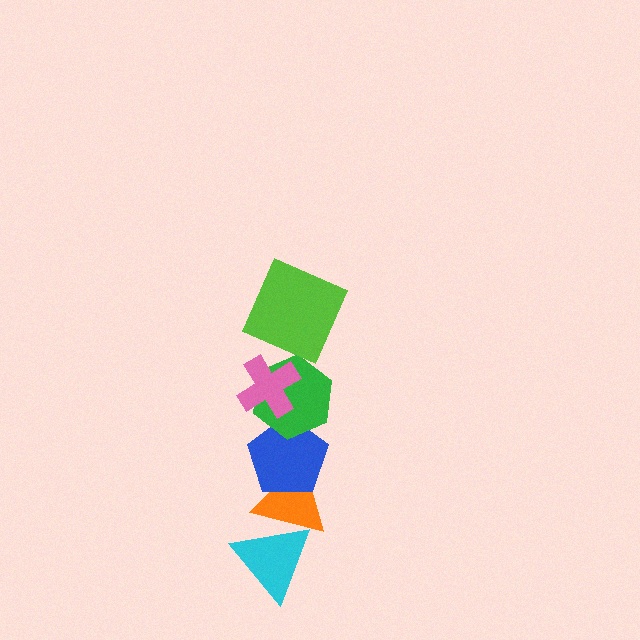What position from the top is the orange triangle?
The orange triangle is 5th from the top.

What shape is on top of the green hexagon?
The pink cross is on top of the green hexagon.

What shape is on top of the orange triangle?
The blue pentagon is on top of the orange triangle.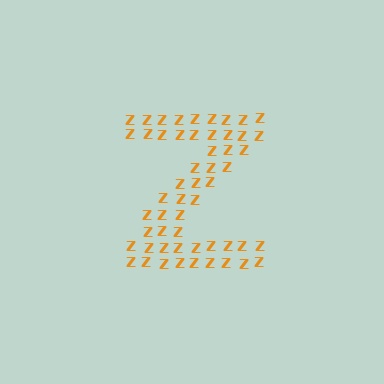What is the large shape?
The large shape is the letter Z.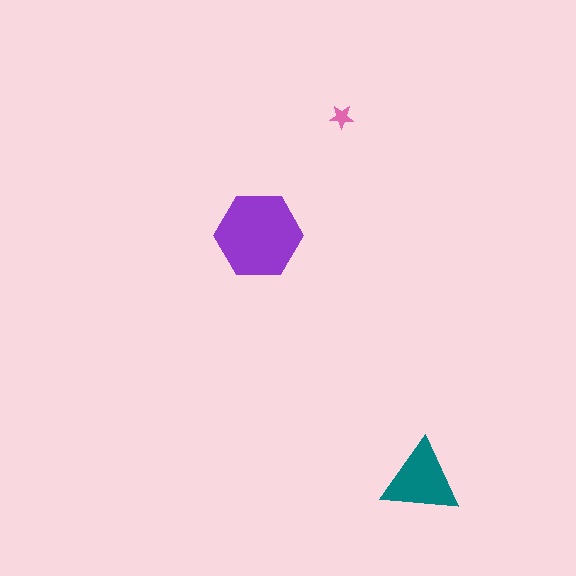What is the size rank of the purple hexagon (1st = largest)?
1st.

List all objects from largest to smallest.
The purple hexagon, the teal triangle, the pink star.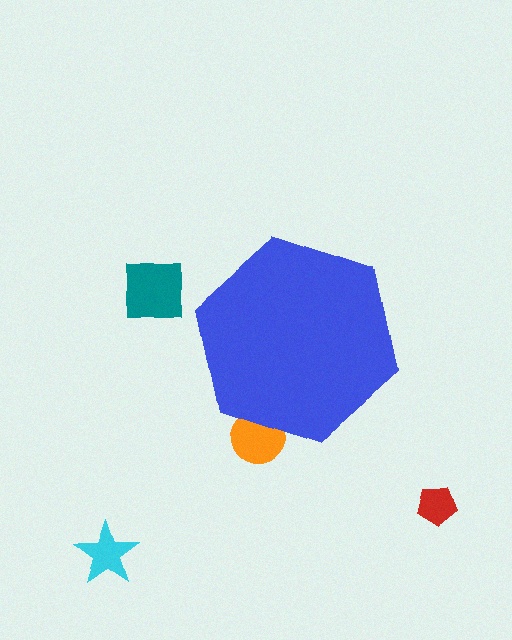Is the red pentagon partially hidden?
No, the red pentagon is fully visible.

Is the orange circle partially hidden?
Yes, the orange circle is partially hidden behind the blue hexagon.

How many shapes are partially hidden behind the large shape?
1 shape is partially hidden.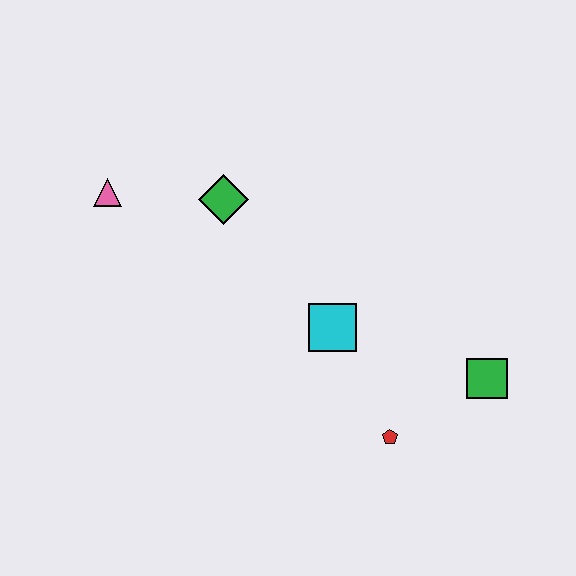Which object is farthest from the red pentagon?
The pink triangle is farthest from the red pentagon.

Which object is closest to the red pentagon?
The green square is closest to the red pentagon.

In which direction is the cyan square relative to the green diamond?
The cyan square is below the green diamond.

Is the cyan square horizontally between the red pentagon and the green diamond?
Yes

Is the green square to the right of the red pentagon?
Yes